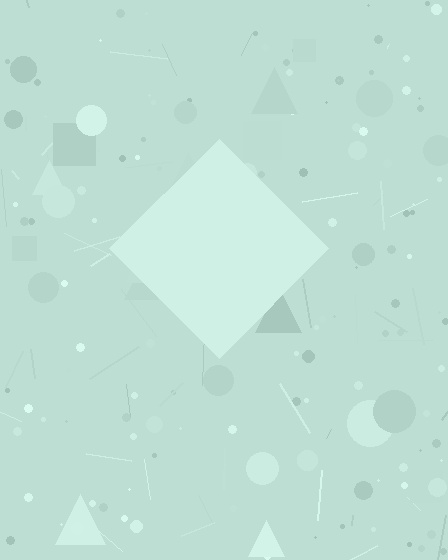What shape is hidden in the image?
A diamond is hidden in the image.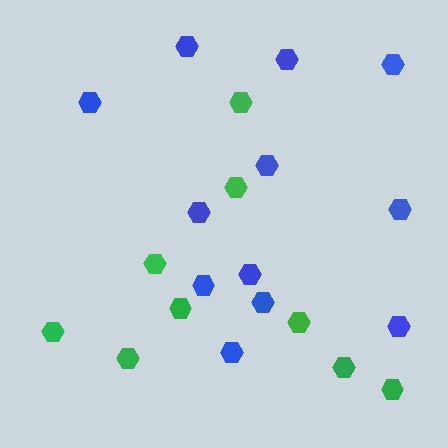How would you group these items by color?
There are 2 groups: one group of blue hexagons (12) and one group of green hexagons (9).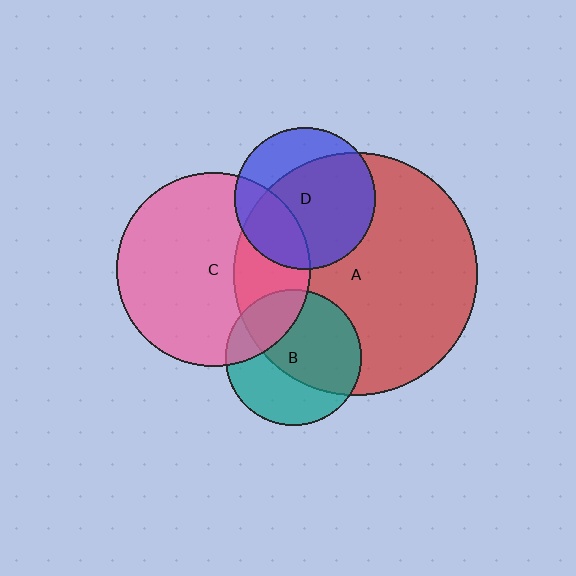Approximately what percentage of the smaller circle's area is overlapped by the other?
Approximately 25%.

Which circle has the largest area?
Circle A (red).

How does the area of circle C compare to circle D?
Approximately 1.9 times.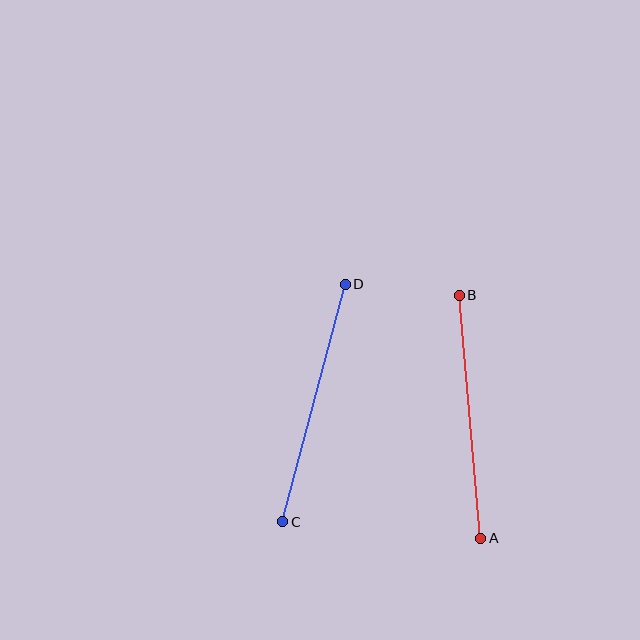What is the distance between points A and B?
The distance is approximately 244 pixels.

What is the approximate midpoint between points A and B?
The midpoint is at approximately (470, 417) pixels.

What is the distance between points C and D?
The distance is approximately 246 pixels.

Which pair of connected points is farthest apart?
Points C and D are farthest apart.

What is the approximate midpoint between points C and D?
The midpoint is at approximately (314, 403) pixels.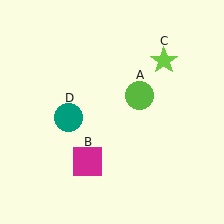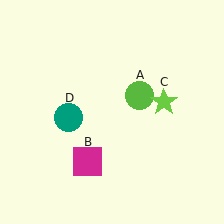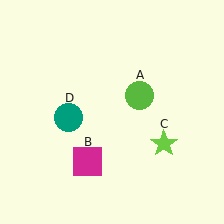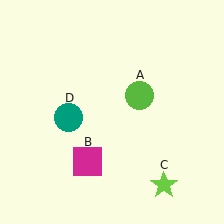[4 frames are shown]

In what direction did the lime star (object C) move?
The lime star (object C) moved down.